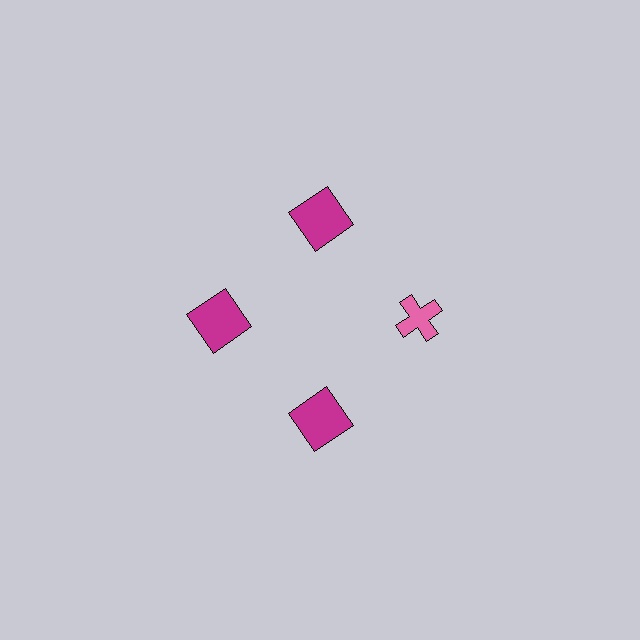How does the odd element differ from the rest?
It differs in both color (pink instead of magenta) and shape (cross instead of square).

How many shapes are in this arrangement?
There are 4 shapes arranged in a ring pattern.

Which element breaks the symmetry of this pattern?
The pink cross at roughly the 3 o'clock position breaks the symmetry. All other shapes are magenta squares.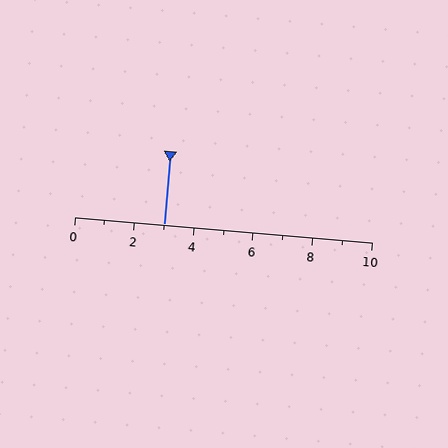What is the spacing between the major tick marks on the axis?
The major ticks are spaced 2 apart.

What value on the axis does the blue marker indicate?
The marker indicates approximately 3.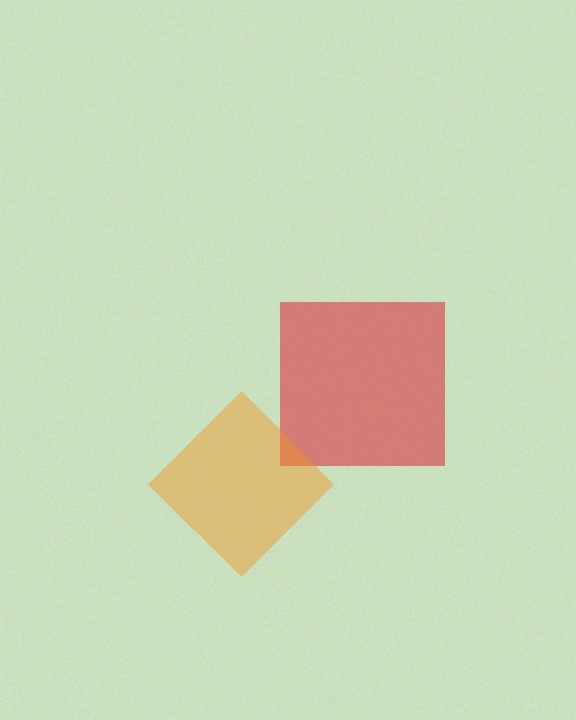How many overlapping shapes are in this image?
There are 2 overlapping shapes in the image.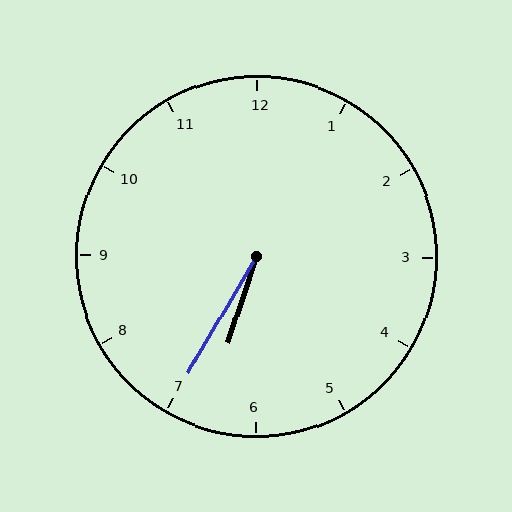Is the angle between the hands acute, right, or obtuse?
It is acute.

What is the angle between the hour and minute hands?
Approximately 12 degrees.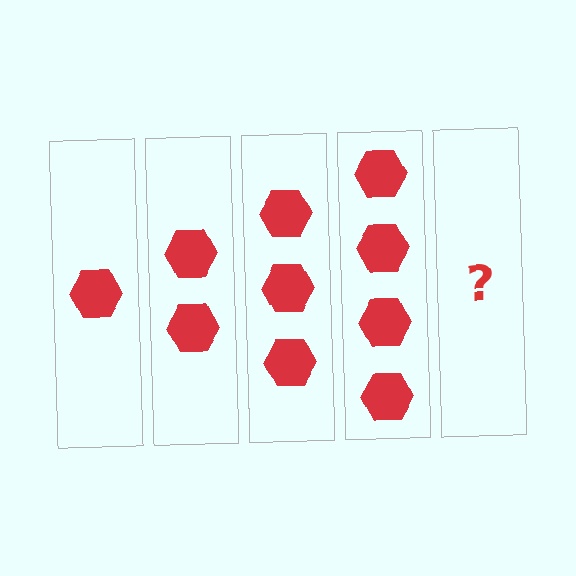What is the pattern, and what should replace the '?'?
The pattern is that each step adds one more hexagon. The '?' should be 5 hexagons.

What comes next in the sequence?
The next element should be 5 hexagons.